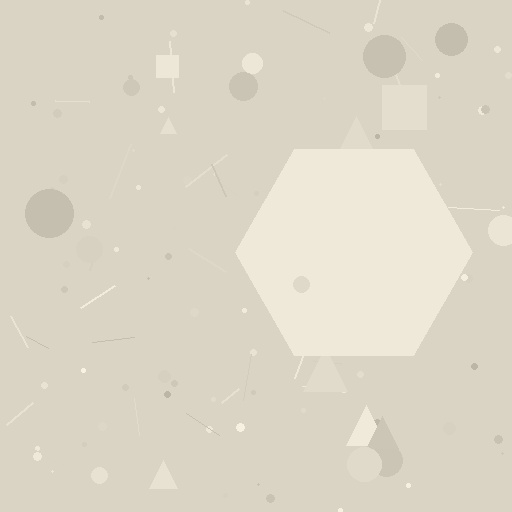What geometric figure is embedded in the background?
A hexagon is embedded in the background.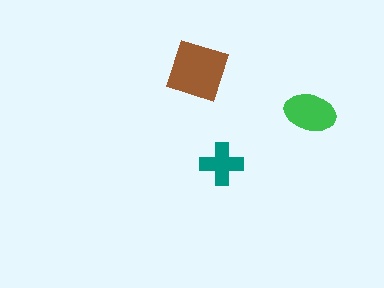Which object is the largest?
The brown diamond.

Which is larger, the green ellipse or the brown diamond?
The brown diamond.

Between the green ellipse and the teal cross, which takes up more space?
The green ellipse.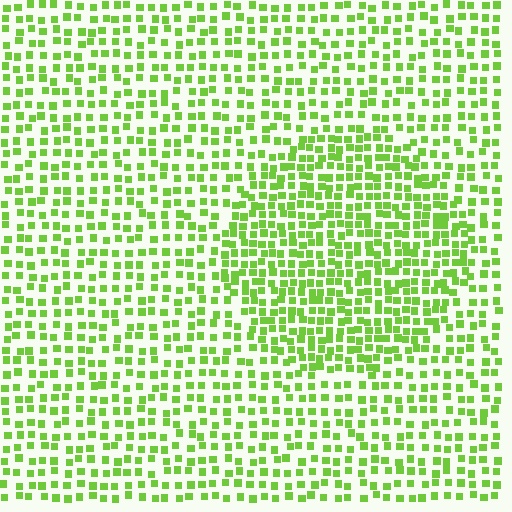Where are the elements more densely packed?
The elements are more densely packed inside the circle boundary.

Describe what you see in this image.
The image contains small lime elements arranged at two different densities. A circle-shaped region is visible where the elements are more densely packed than the surrounding area.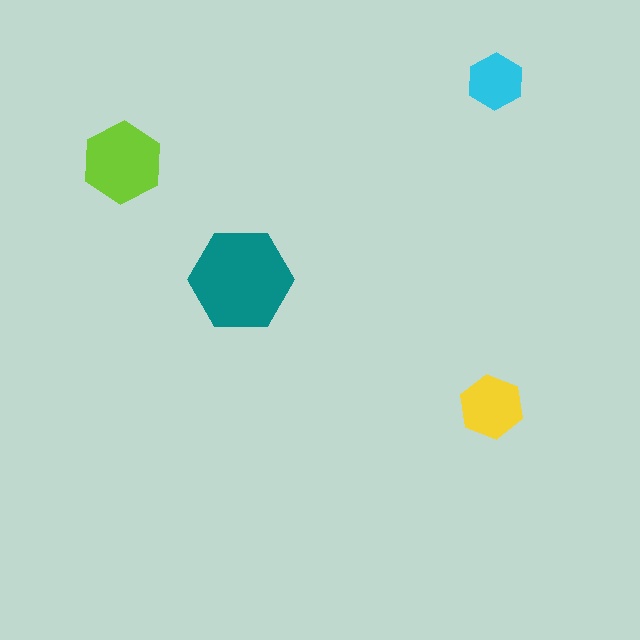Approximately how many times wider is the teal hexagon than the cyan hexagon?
About 2 times wider.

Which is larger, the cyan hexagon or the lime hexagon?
The lime one.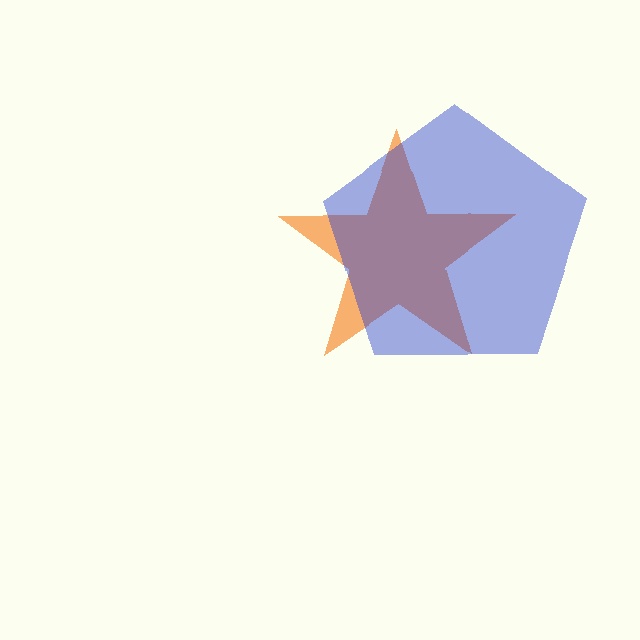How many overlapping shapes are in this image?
There are 2 overlapping shapes in the image.